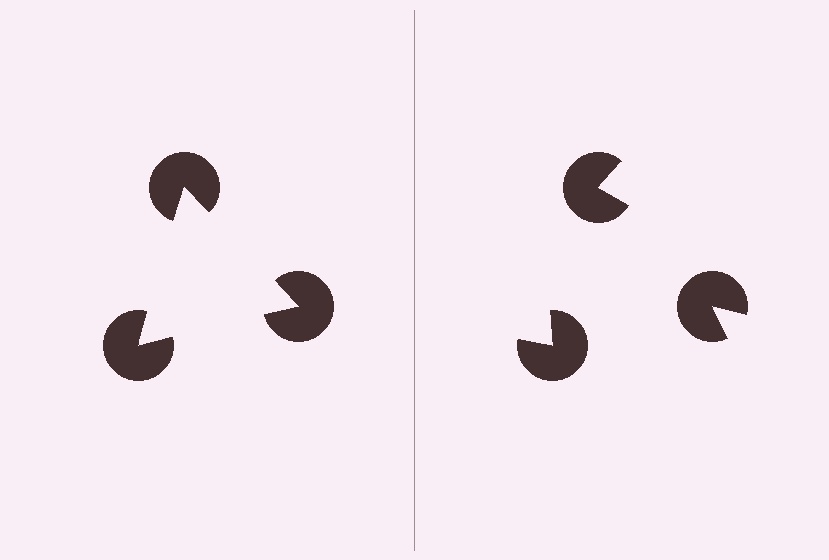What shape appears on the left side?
An illusory triangle.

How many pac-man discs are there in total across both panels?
6 — 3 on each side.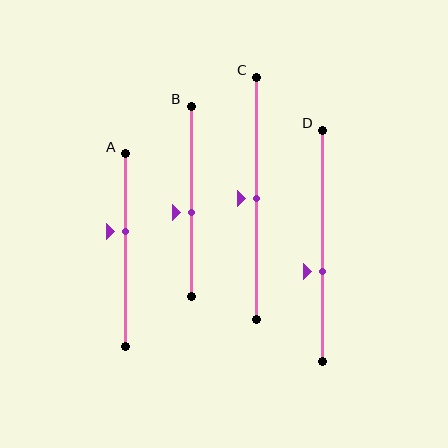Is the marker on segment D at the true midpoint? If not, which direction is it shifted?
No, the marker on segment D is shifted downward by about 11% of the segment length.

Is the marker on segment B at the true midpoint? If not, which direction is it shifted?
No, the marker on segment B is shifted downward by about 5% of the segment length.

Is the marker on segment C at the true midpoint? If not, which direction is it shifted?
Yes, the marker on segment C is at the true midpoint.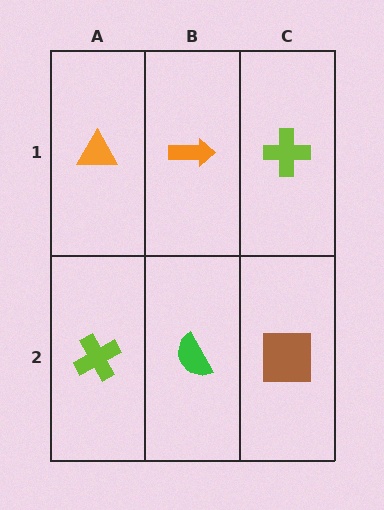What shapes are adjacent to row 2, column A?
An orange triangle (row 1, column A), a green semicircle (row 2, column B).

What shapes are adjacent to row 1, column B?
A green semicircle (row 2, column B), an orange triangle (row 1, column A), a lime cross (row 1, column C).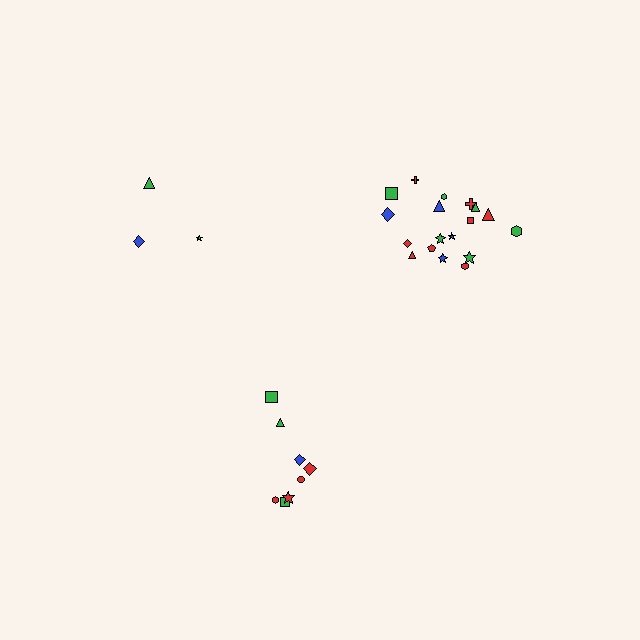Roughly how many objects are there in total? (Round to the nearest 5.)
Roughly 30 objects in total.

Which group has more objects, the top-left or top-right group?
The top-right group.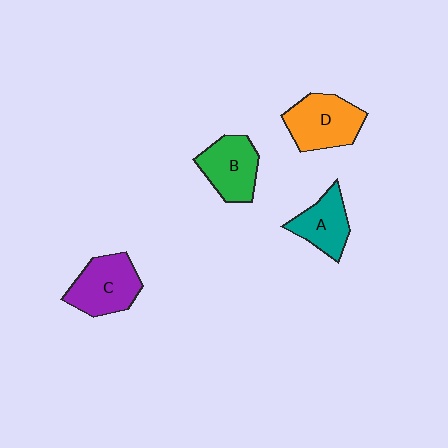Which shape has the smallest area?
Shape A (teal).